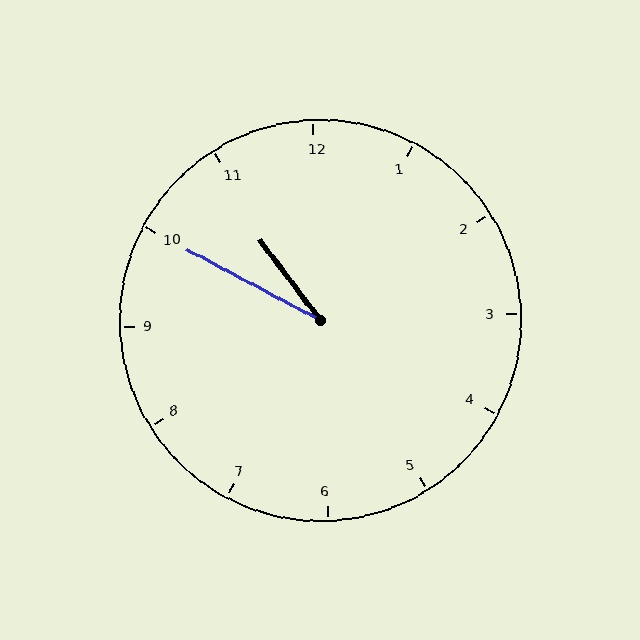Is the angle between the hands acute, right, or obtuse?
It is acute.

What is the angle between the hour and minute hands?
Approximately 25 degrees.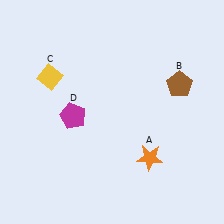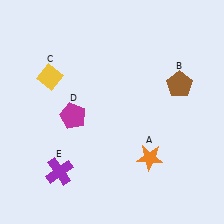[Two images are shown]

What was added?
A purple cross (E) was added in Image 2.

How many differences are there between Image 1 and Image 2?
There is 1 difference between the two images.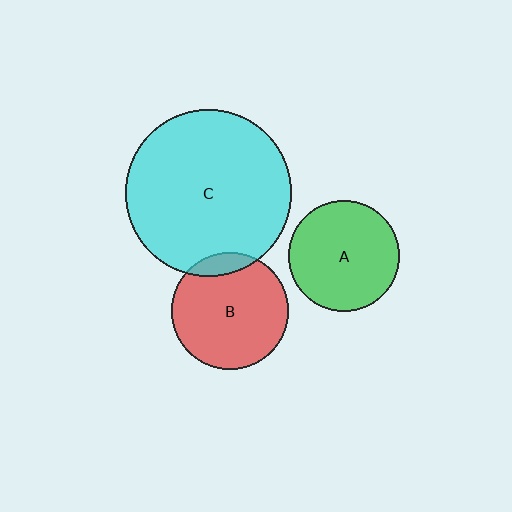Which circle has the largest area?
Circle C (cyan).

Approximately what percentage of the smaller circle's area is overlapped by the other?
Approximately 10%.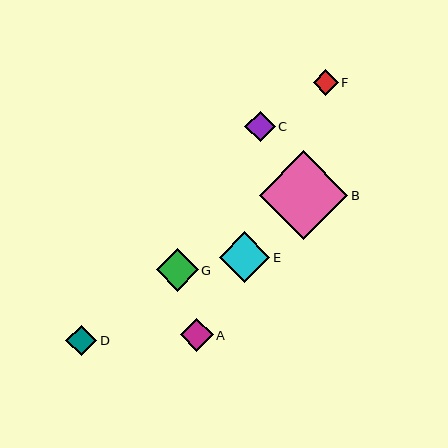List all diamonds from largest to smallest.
From largest to smallest: B, E, G, A, D, C, F.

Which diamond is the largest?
Diamond B is the largest with a size of approximately 89 pixels.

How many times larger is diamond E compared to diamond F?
Diamond E is approximately 2.0 times the size of diamond F.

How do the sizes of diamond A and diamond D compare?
Diamond A and diamond D are approximately the same size.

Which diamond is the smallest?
Diamond F is the smallest with a size of approximately 25 pixels.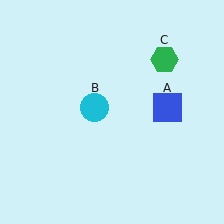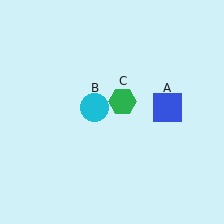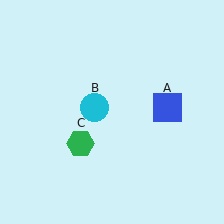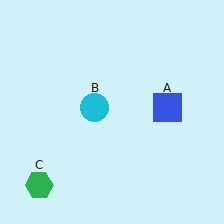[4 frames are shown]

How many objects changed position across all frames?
1 object changed position: green hexagon (object C).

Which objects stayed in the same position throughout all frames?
Blue square (object A) and cyan circle (object B) remained stationary.